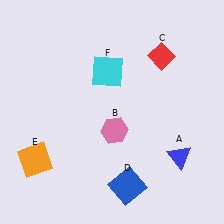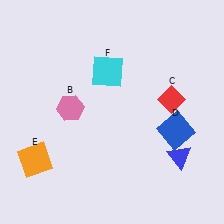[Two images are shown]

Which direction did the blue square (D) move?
The blue square (D) moved up.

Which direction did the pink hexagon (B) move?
The pink hexagon (B) moved left.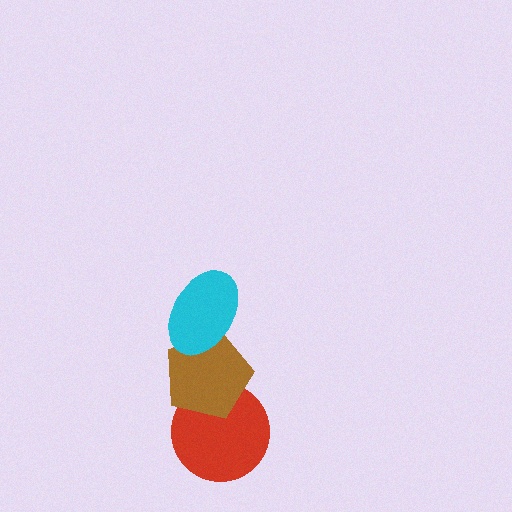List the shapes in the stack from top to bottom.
From top to bottom: the cyan ellipse, the brown pentagon, the red circle.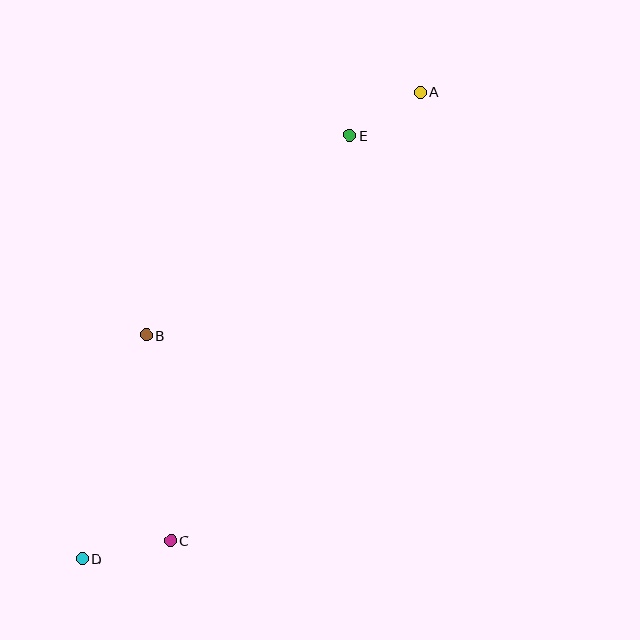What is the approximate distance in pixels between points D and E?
The distance between D and E is approximately 501 pixels.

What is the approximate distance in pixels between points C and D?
The distance between C and D is approximately 90 pixels.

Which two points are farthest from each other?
Points A and D are farthest from each other.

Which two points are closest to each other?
Points A and E are closest to each other.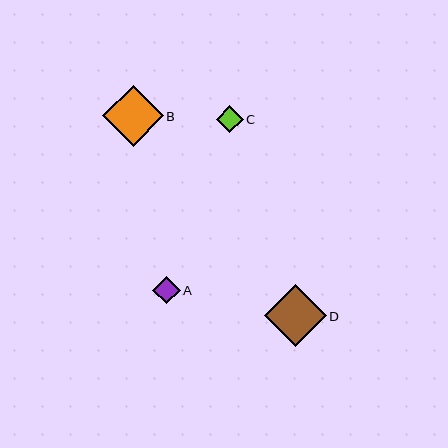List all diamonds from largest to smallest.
From largest to smallest: D, B, A, C.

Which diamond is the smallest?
Diamond C is the smallest with a size of approximately 27 pixels.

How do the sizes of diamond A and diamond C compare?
Diamond A and diamond C are approximately the same size.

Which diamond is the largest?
Diamond D is the largest with a size of approximately 62 pixels.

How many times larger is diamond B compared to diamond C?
Diamond B is approximately 2.2 times the size of diamond C.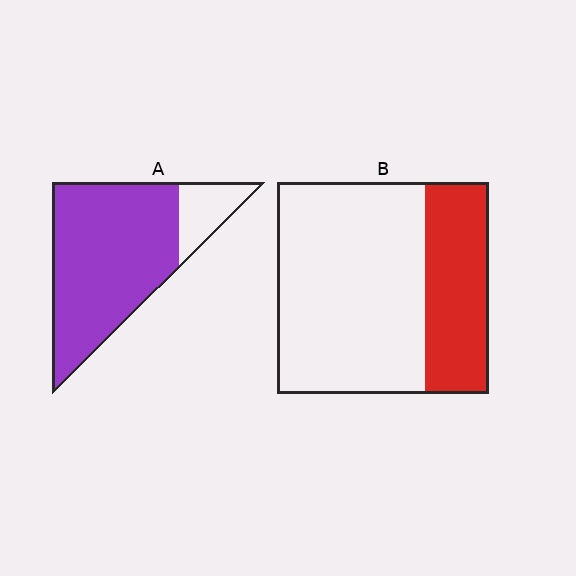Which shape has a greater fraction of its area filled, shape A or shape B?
Shape A.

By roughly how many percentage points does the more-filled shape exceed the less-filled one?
By roughly 55 percentage points (A over B).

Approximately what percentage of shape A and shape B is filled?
A is approximately 85% and B is approximately 30%.